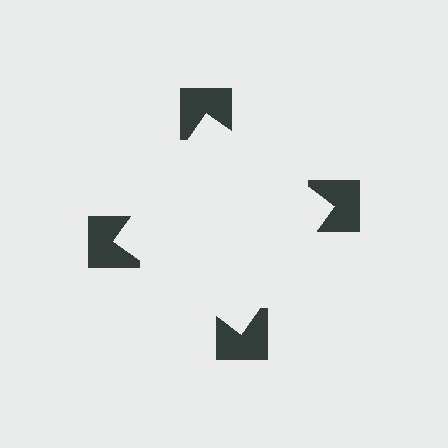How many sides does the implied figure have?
4 sides.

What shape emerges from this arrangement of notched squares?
An illusory square — its edges are inferred from the aligned wedge cuts in the notched squares, not physically drawn.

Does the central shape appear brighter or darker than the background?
It typically appears slightly brighter than the background, even though no actual brightness change is drawn.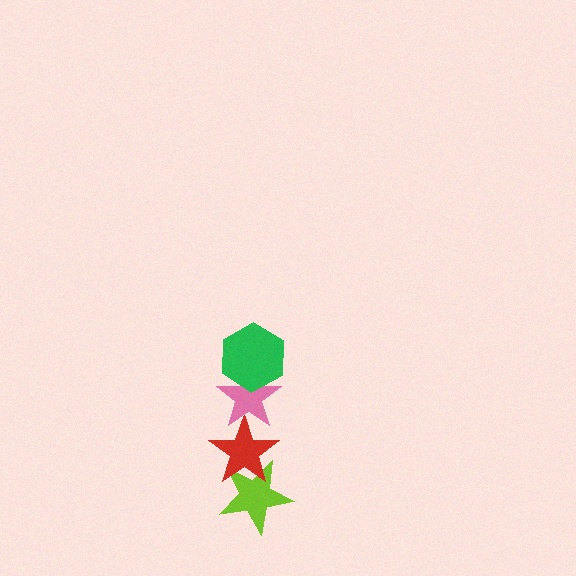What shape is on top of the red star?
The pink star is on top of the red star.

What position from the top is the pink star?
The pink star is 2nd from the top.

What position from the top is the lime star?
The lime star is 4th from the top.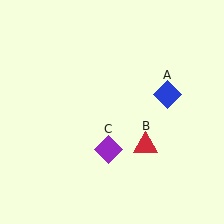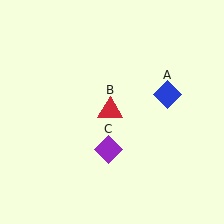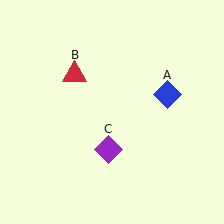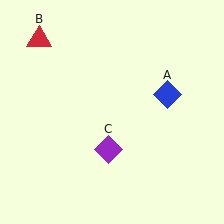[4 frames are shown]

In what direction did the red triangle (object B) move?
The red triangle (object B) moved up and to the left.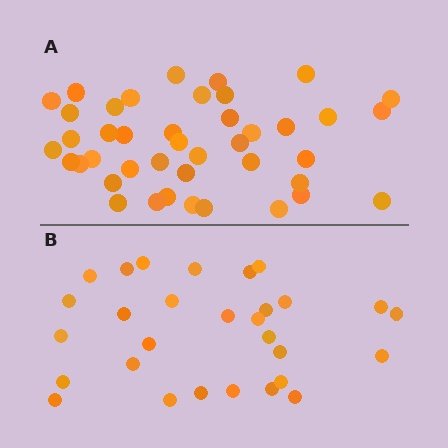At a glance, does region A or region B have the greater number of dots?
Region A (the top region) has more dots.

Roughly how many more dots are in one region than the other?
Region A has approximately 15 more dots than region B.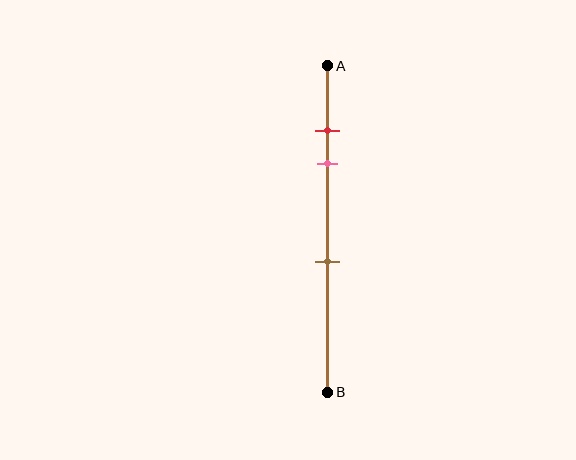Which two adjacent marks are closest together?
The red and pink marks are the closest adjacent pair.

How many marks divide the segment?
There are 3 marks dividing the segment.